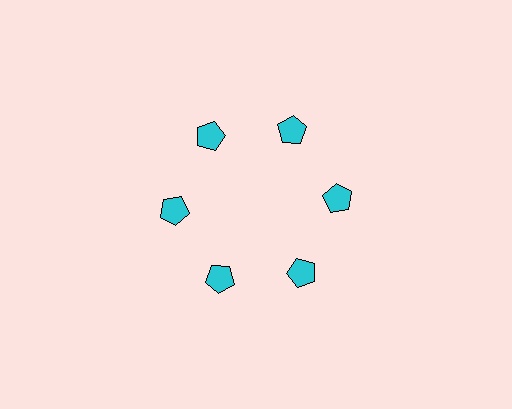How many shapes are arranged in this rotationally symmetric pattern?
There are 6 shapes, arranged in 6 groups of 1.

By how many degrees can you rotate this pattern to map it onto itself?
The pattern maps onto itself every 60 degrees of rotation.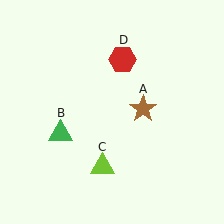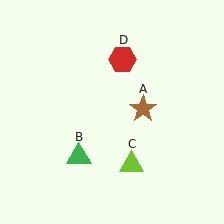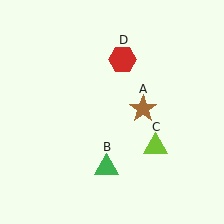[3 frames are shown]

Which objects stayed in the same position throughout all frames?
Brown star (object A) and red hexagon (object D) remained stationary.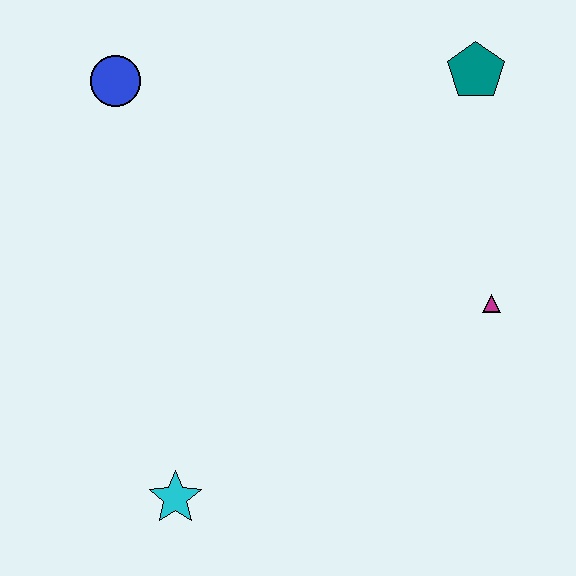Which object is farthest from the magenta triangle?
The blue circle is farthest from the magenta triangle.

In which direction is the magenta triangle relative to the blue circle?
The magenta triangle is to the right of the blue circle.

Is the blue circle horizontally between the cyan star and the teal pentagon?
No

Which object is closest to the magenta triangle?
The teal pentagon is closest to the magenta triangle.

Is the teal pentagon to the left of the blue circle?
No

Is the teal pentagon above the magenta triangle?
Yes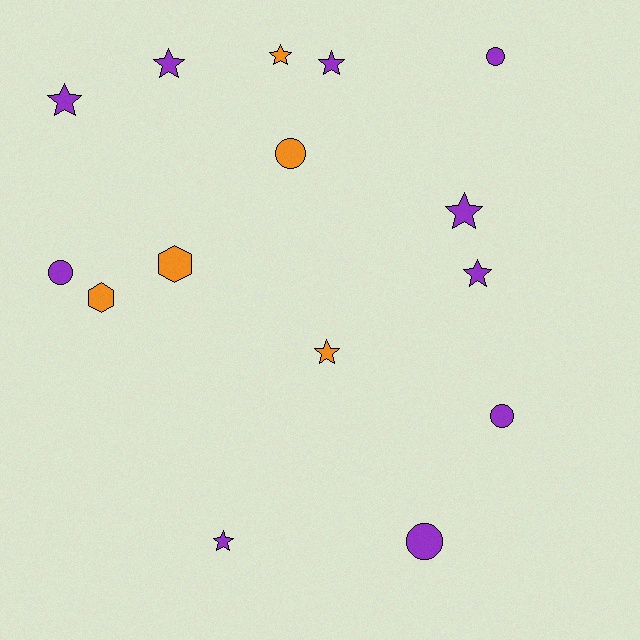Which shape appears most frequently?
Star, with 8 objects.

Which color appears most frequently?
Purple, with 10 objects.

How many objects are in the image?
There are 15 objects.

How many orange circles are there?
There is 1 orange circle.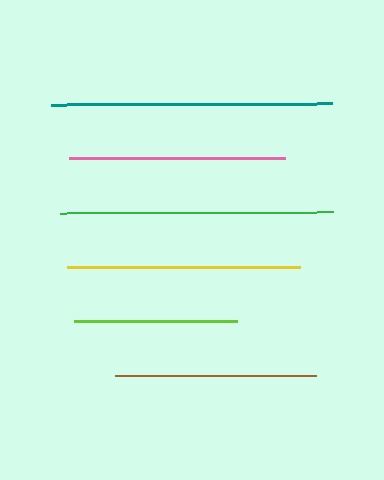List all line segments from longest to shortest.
From longest to shortest: teal, green, yellow, pink, brown, lime.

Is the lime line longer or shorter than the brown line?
The brown line is longer than the lime line.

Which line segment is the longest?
The teal line is the longest at approximately 280 pixels.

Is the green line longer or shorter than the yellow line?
The green line is longer than the yellow line.